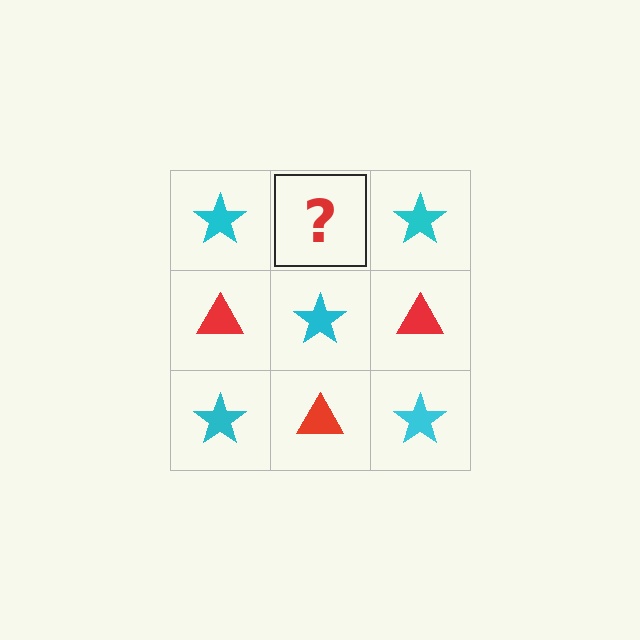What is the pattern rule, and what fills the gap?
The rule is that it alternates cyan star and red triangle in a checkerboard pattern. The gap should be filled with a red triangle.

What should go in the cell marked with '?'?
The missing cell should contain a red triangle.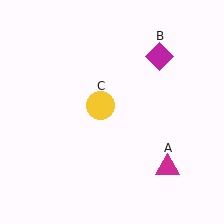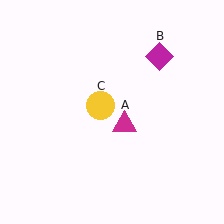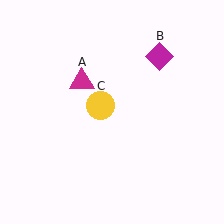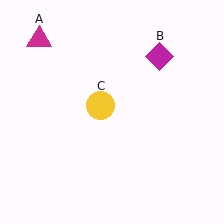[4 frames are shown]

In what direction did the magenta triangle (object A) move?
The magenta triangle (object A) moved up and to the left.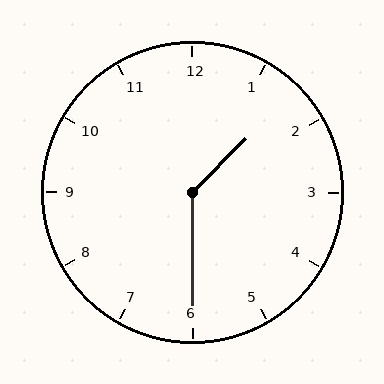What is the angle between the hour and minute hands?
Approximately 135 degrees.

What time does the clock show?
1:30.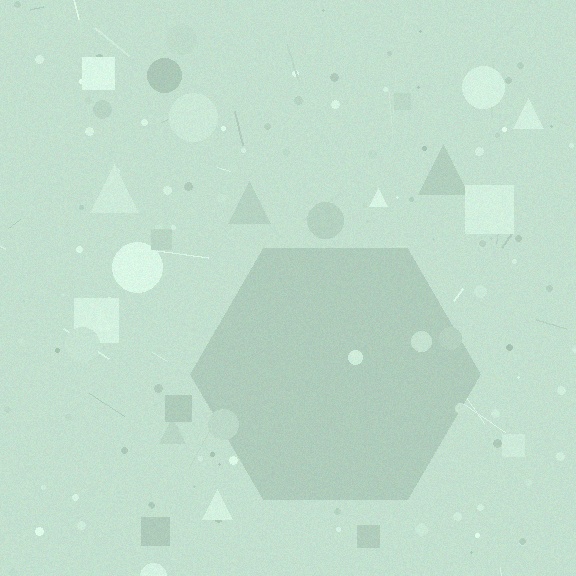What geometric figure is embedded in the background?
A hexagon is embedded in the background.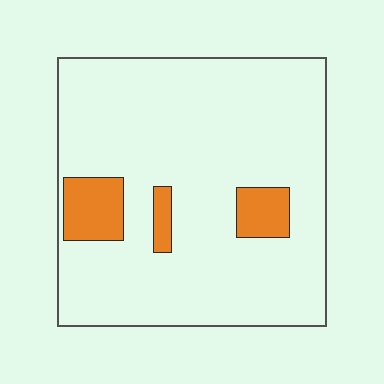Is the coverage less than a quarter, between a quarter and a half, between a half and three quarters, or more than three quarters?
Less than a quarter.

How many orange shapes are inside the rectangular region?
3.